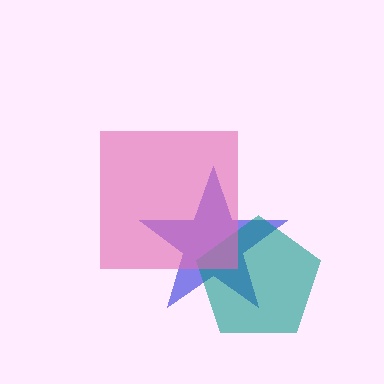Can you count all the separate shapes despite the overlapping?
Yes, there are 3 separate shapes.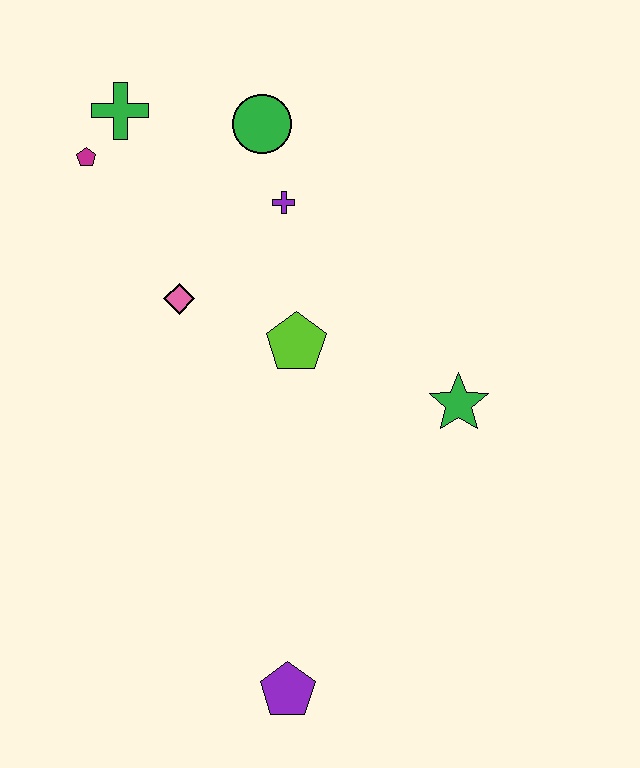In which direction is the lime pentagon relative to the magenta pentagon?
The lime pentagon is to the right of the magenta pentagon.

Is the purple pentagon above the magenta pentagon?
No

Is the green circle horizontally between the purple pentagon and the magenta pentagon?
Yes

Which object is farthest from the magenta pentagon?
The purple pentagon is farthest from the magenta pentagon.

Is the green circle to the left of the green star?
Yes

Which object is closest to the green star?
The lime pentagon is closest to the green star.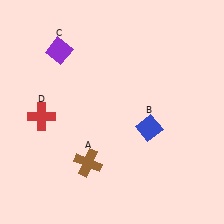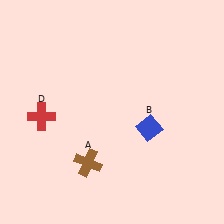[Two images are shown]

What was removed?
The purple diamond (C) was removed in Image 2.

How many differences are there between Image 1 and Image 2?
There is 1 difference between the two images.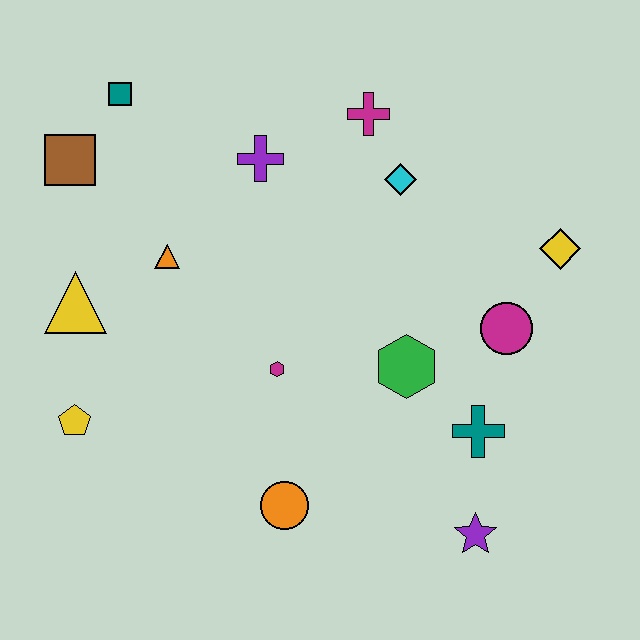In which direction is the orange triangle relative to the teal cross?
The orange triangle is to the left of the teal cross.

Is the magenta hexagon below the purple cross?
Yes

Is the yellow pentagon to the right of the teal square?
No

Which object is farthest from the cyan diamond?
The yellow pentagon is farthest from the cyan diamond.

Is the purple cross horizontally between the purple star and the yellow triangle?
Yes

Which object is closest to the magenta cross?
The cyan diamond is closest to the magenta cross.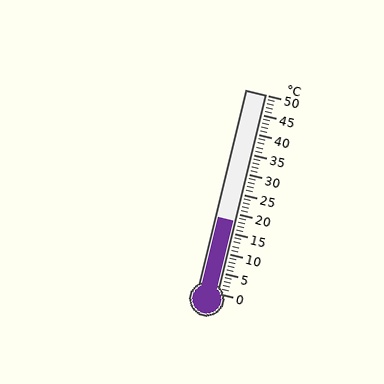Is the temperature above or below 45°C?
The temperature is below 45°C.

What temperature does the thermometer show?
The thermometer shows approximately 18°C.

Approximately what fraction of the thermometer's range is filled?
The thermometer is filled to approximately 35% of its range.